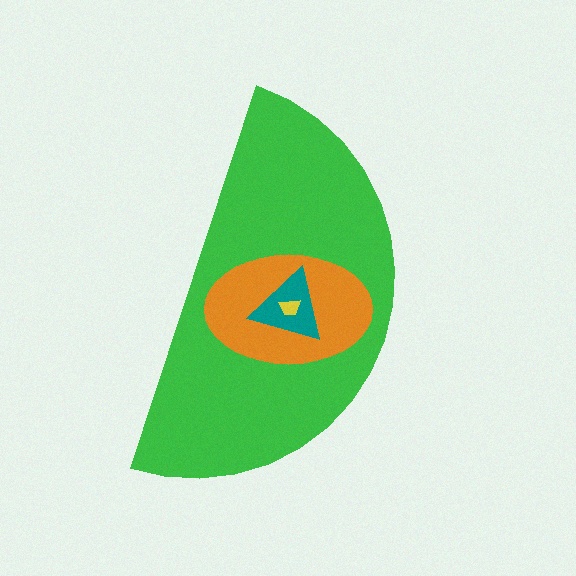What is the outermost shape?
The green semicircle.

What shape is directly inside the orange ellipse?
The teal triangle.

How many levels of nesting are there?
4.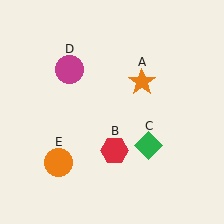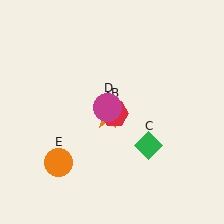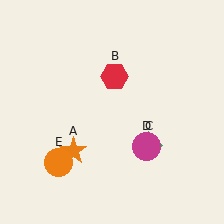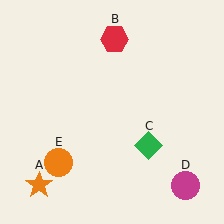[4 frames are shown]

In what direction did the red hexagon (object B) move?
The red hexagon (object B) moved up.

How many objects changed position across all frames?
3 objects changed position: orange star (object A), red hexagon (object B), magenta circle (object D).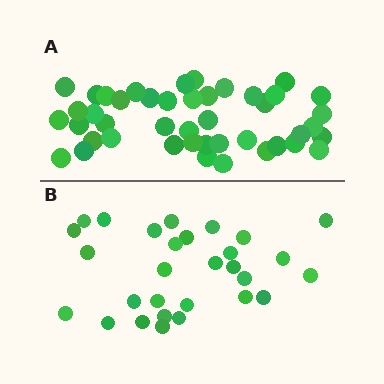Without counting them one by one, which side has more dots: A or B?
Region A (the top region) has more dots.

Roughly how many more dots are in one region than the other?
Region A has approximately 15 more dots than region B.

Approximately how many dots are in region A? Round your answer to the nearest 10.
About 40 dots. (The exact count is 44, which rounds to 40.)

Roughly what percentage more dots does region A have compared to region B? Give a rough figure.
About 50% more.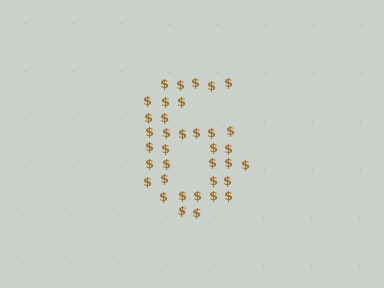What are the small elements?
The small elements are dollar signs.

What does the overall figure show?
The overall figure shows the digit 6.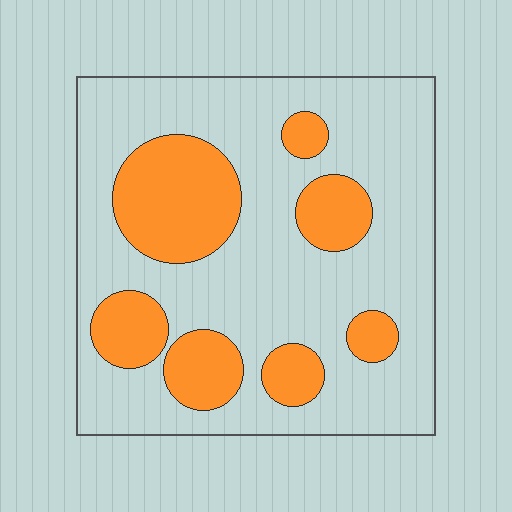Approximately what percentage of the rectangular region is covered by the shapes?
Approximately 25%.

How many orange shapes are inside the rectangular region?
7.